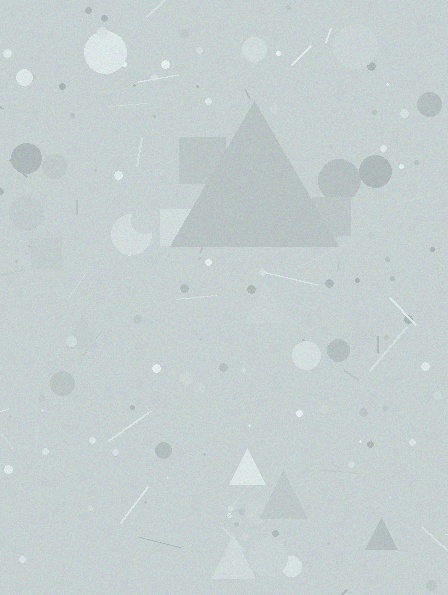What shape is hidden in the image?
A triangle is hidden in the image.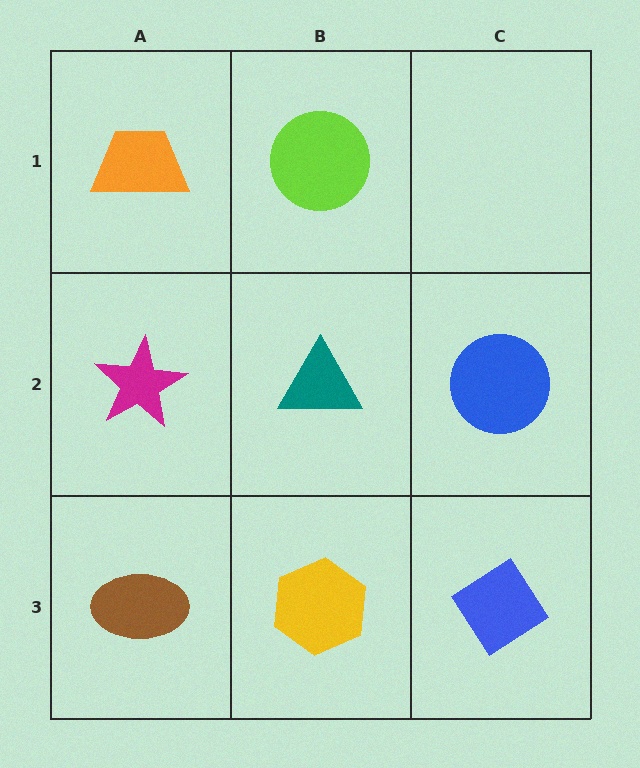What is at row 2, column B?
A teal triangle.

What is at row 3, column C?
A blue diamond.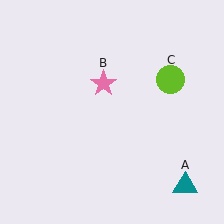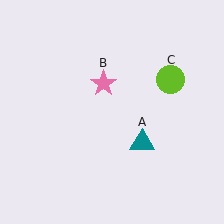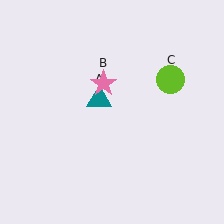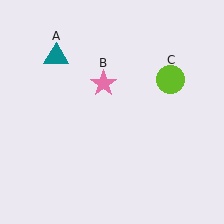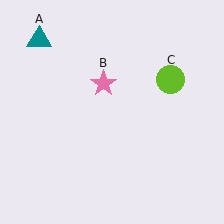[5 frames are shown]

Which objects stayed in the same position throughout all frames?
Pink star (object B) and lime circle (object C) remained stationary.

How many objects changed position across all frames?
1 object changed position: teal triangle (object A).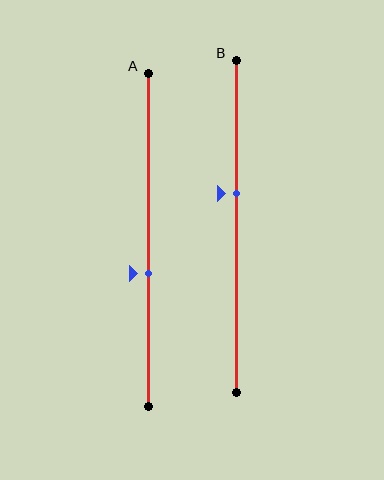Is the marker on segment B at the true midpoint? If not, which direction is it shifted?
No, the marker on segment B is shifted upward by about 10% of the segment length.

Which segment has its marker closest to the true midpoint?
Segment B has its marker closest to the true midpoint.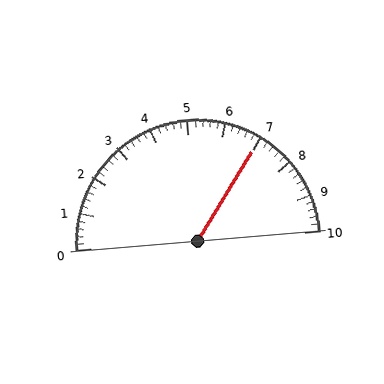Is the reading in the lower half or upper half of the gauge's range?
The reading is in the upper half of the range (0 to 10).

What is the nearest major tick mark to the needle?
The nearest major tick mark is 7.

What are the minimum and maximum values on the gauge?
The gauge ranges from 0 to 10.